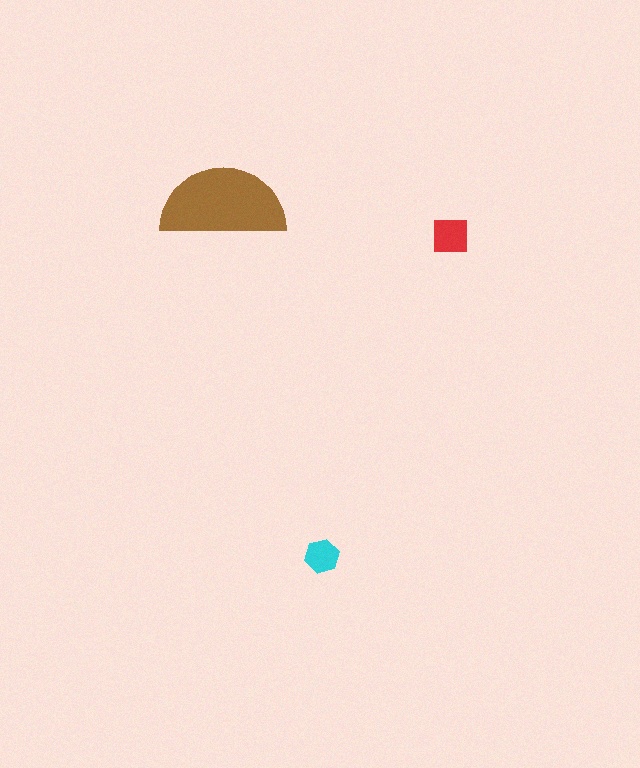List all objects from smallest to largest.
The cyan hexagon, the red square, the brown semicircle.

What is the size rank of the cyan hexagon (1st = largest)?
3rd.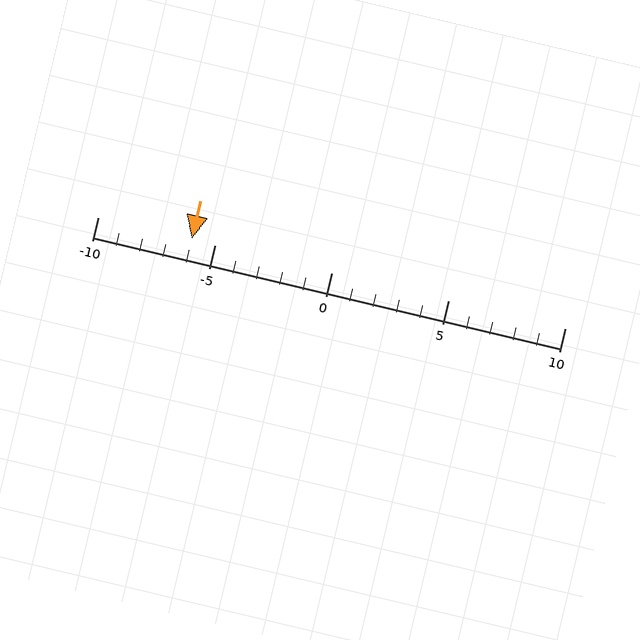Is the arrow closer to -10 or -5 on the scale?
The arrow is closer to -5.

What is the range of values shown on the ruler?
The ruler shows values from -10 to 10.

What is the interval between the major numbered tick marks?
The major tick marks are spaced 5 units apart.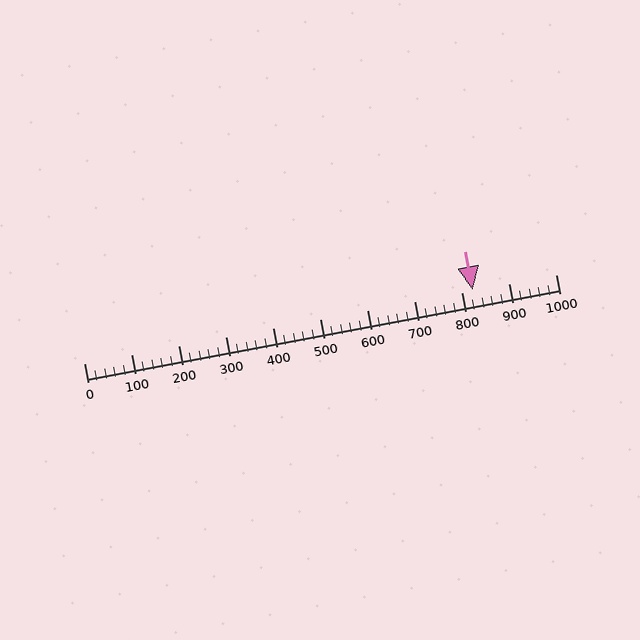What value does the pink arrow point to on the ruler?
The pink arrow points to approximately 824.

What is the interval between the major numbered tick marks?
The major tick marks are spaced 100 units apart.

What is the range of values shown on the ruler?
The ruler shows values from 0 to 1000.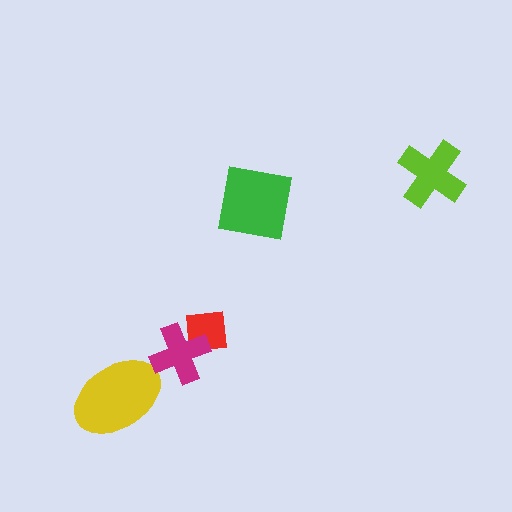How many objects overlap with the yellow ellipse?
0 objects overlap with the yellow ellipse.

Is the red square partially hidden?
Yes, it is partially covered by another shape.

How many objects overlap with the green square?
0 objects overlap with the green square.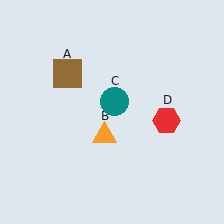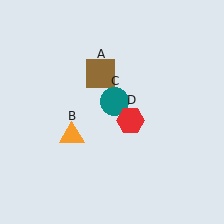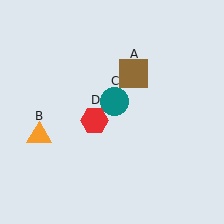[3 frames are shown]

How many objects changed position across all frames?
3 objects changed position: brown square (object A), orange triangle (object B), red hexagon (object D).